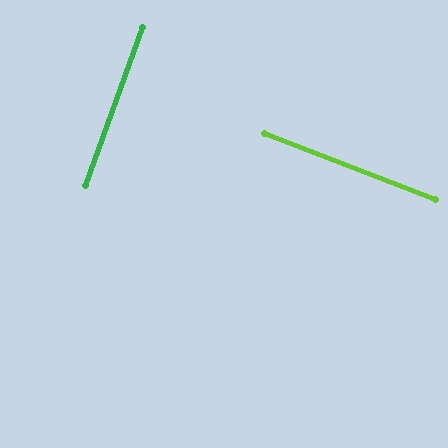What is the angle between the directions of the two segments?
Approximately 89 degrees.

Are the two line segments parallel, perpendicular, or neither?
Perpendicular — they meet at approximately 89°.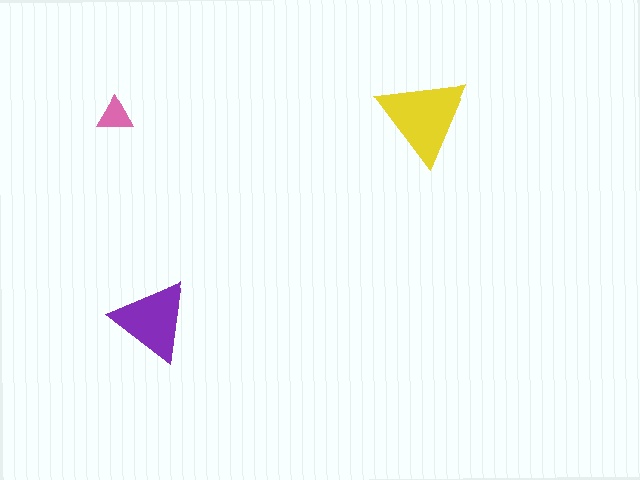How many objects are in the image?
There are 3 objects in the image.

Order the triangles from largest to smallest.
the yellow one, the purple one, the pink one.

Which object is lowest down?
The purple triangle is bottommost.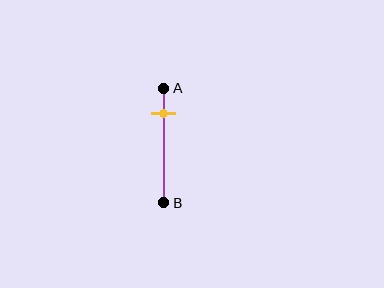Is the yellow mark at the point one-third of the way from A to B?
No, the mark is at about 20% from A, not at the 33% one-third point.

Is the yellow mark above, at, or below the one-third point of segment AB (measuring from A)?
The yellow mark is above the one-third point of segment AB.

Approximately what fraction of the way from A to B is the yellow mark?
The yellow mark is approximately 20% of the way from A to B.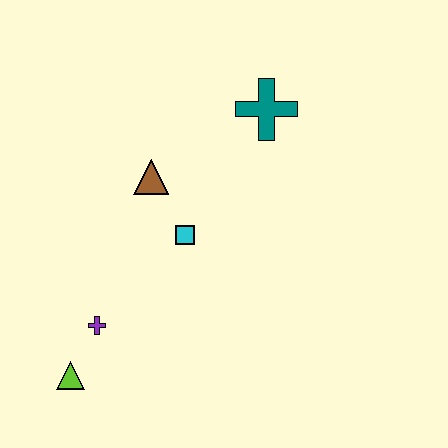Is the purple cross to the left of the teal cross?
Yes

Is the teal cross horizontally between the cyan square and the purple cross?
No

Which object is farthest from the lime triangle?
The teal cross is farthest from the lime triangle.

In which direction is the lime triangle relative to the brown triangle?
The lime triangle is below the brown triangle.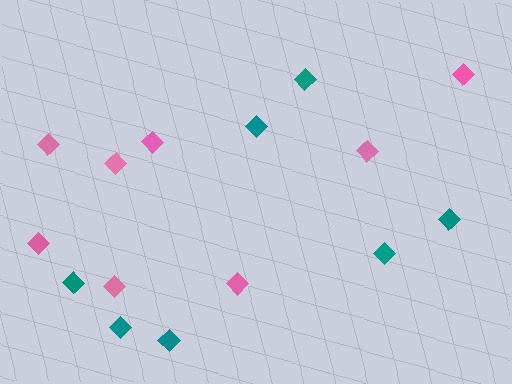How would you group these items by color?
There are 2 groups: one group of pink diamonds (8) and one group of teal diamonds (7).